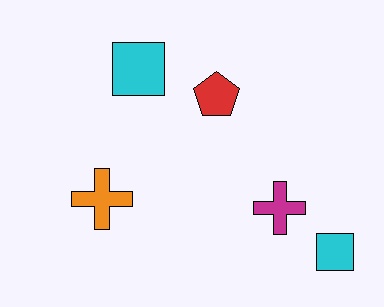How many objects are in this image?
There are 5 objects.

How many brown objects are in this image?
There are no brown objects.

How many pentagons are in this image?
There is 1 pentagon.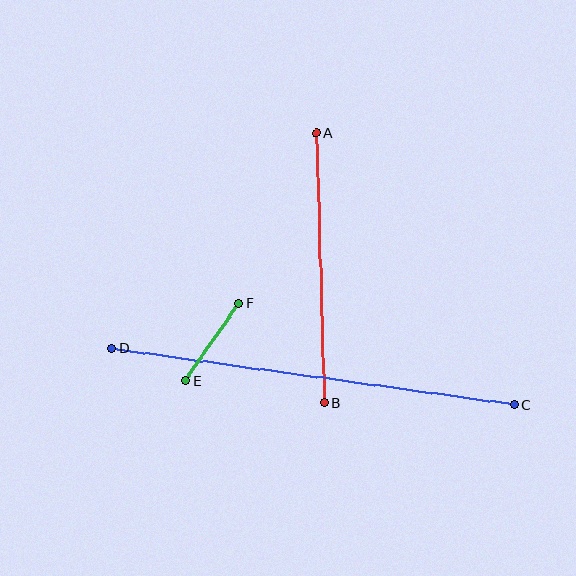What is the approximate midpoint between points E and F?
The midpoint is at approximately (212, 342) pixels.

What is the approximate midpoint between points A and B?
The midpoint is at approximately (320, 268) pixels.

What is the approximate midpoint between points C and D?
The midpoint is at approximately (313, 377) pixels.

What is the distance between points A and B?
The distance is approximately 270 pixels.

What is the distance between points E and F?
The distance is approximately 94 pixels.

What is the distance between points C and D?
The distance is approximately 406 pixels.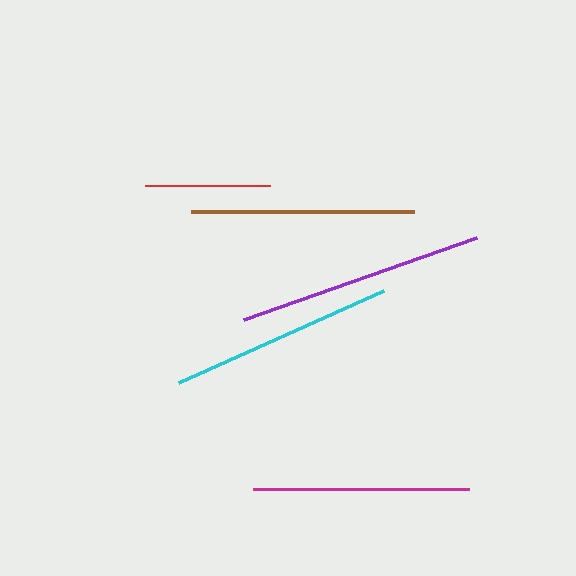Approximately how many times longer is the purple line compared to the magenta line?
The purple line is approximately 1.1 times the length of the magenta line.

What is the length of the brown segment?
The brown segment is approximately 223 pixels long.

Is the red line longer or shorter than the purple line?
The purple line is longer than the red line.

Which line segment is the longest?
The purple line is the longest at approximately 248 pixels.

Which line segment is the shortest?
The red line is the shortest at approximately 125 pixels.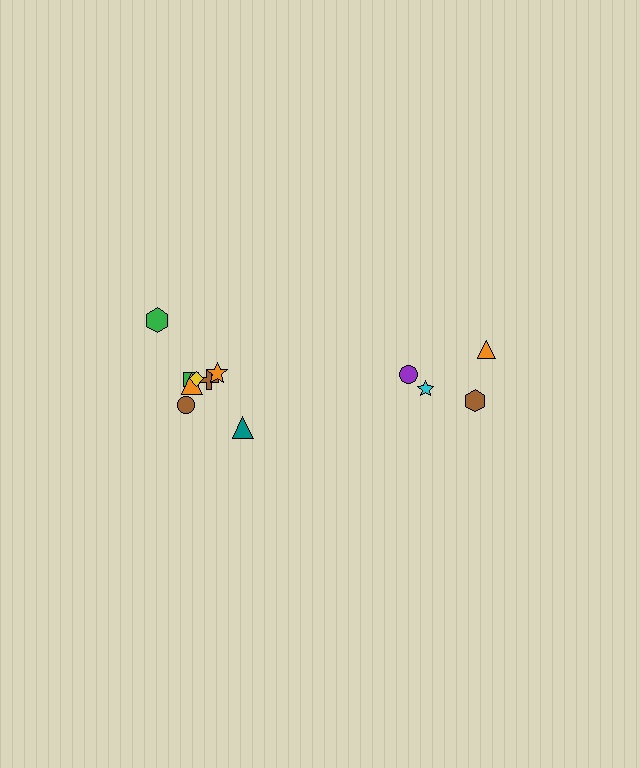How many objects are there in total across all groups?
There are 12 objects.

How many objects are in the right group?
There are 4 objects.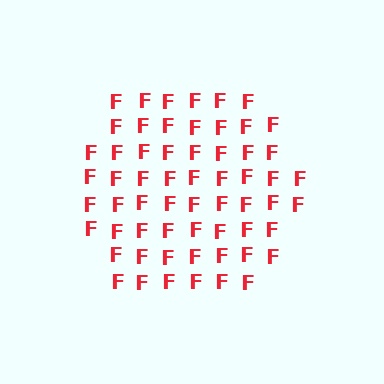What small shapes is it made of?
It is made of small letter F's.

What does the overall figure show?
The overall figure shows a hexagon.